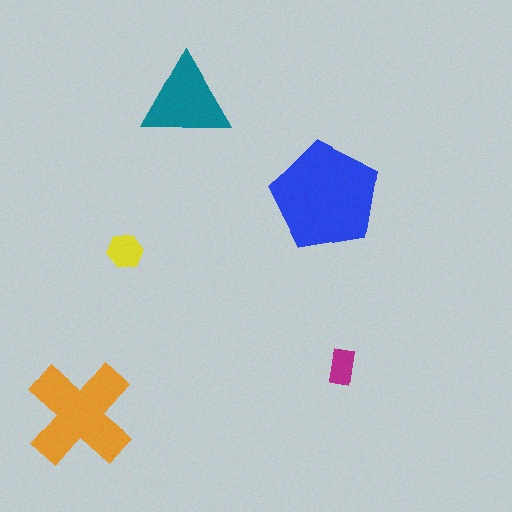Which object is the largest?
The blue pentagon.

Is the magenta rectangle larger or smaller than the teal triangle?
Smaller.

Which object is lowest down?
The orange cross is bottommost.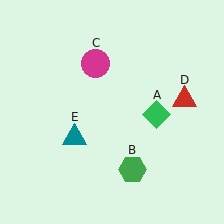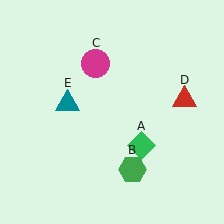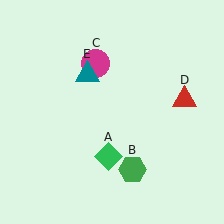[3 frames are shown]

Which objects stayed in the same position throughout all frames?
Green hexagon (object B) and magenta circle (object C) and red triangle (object D) remained stationary.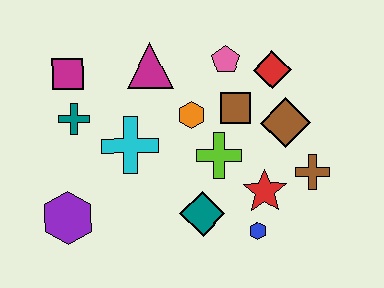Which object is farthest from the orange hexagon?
The purple hexagon is farthest from the orange hexagon.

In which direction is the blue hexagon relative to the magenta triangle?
The blue hexagon is below the magenta triangle.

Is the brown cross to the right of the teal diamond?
Yes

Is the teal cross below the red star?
No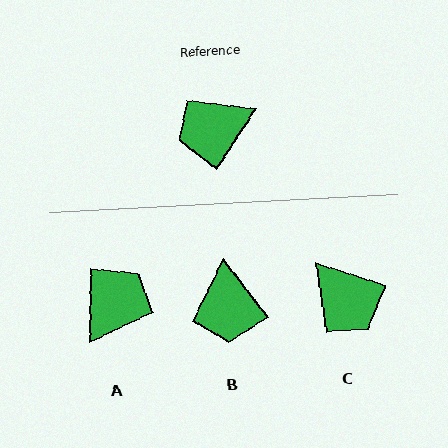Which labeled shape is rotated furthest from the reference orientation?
A, about 148 degrees away.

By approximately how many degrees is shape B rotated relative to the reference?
Approximately 70 degrees counter-clockwise.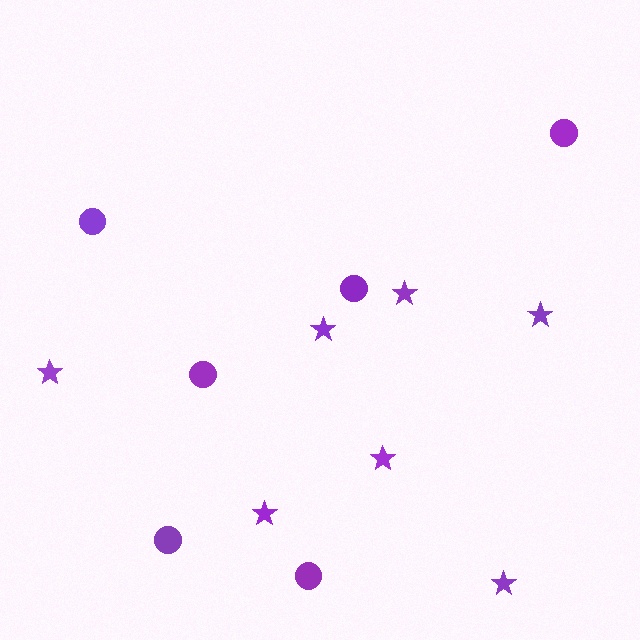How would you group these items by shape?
There are 2 groups: one group of stars (7) and one group of circles (6).